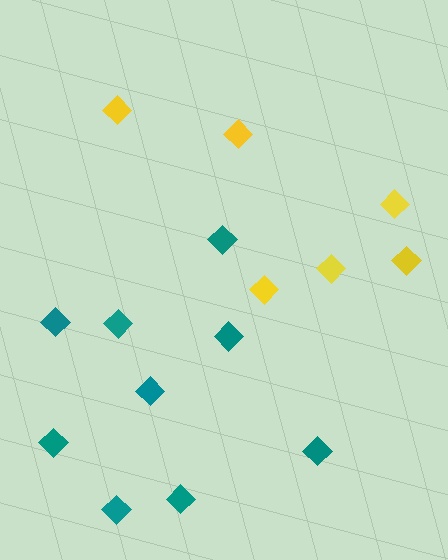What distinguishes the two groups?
There are 2 groups: one group of yellow diamonds (6) and one group of teal diamonds (9).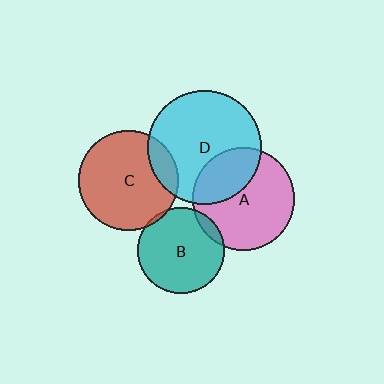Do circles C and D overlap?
Yes.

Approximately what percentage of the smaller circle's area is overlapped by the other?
Approximately 15%.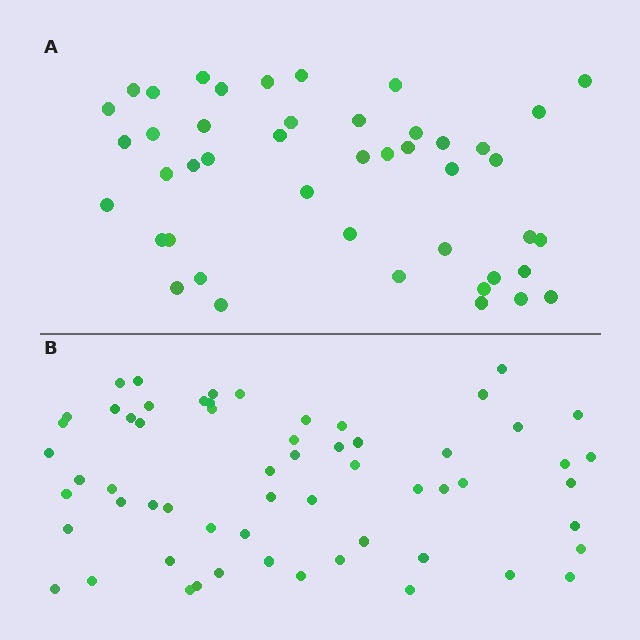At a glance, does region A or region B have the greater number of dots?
Region B (the bottom region) has more dots.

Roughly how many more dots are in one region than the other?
Region B has approximately 15 more dots than region A.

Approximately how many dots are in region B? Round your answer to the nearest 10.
About 60 dots.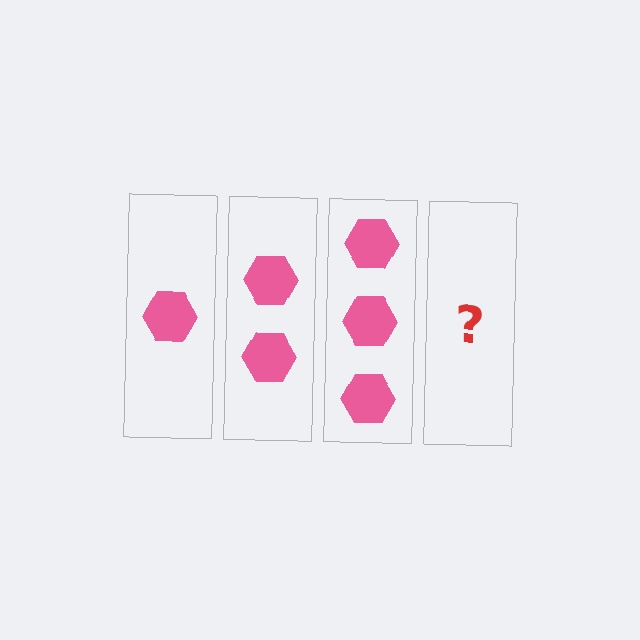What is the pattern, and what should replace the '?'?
The pattern is that each step adds one more hexagon. The '?' should be 4 hexagons.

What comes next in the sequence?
The next element should be 4 hexagons.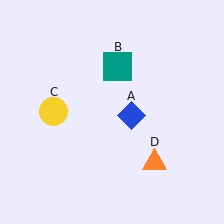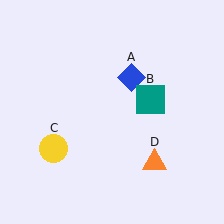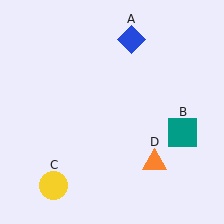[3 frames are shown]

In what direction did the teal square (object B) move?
The teal square (object B) moved down and to the right.